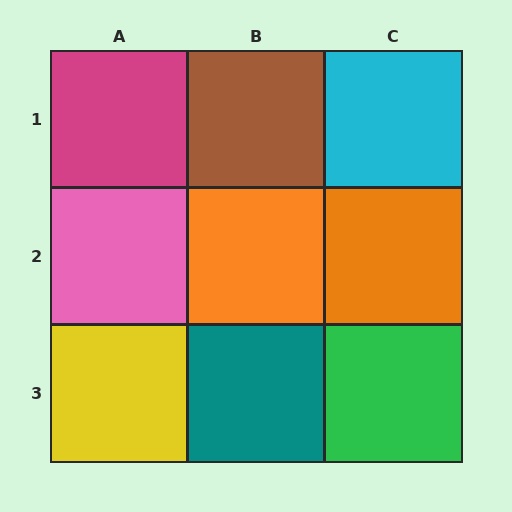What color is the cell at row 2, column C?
Orange.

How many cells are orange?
2 cells are orange.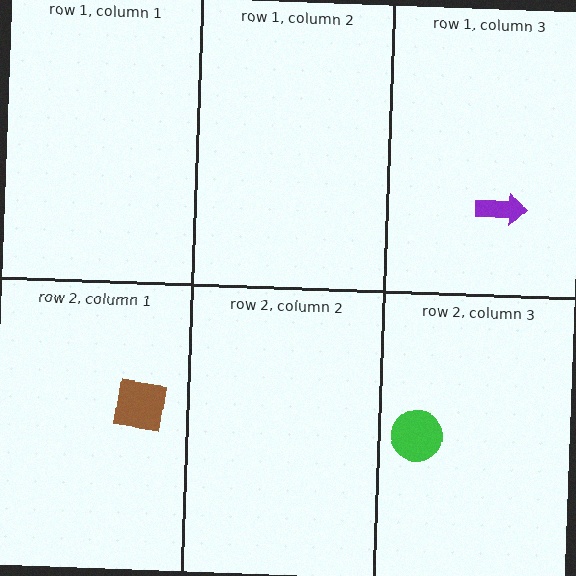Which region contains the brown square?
The row 2, column 1 region.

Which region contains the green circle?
The row 2, column 3 region.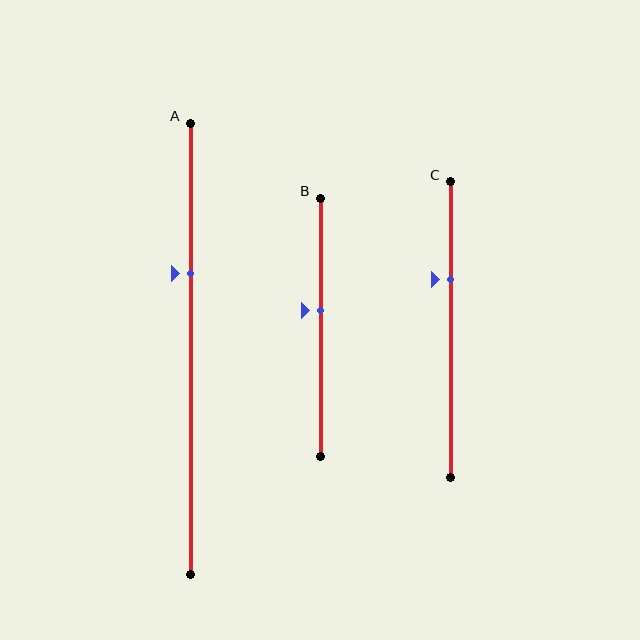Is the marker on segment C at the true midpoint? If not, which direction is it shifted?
No, the marker on segment C is shifted upward by about 17% of the segment length.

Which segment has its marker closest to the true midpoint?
Segment B has its marker closest to the true midpoint.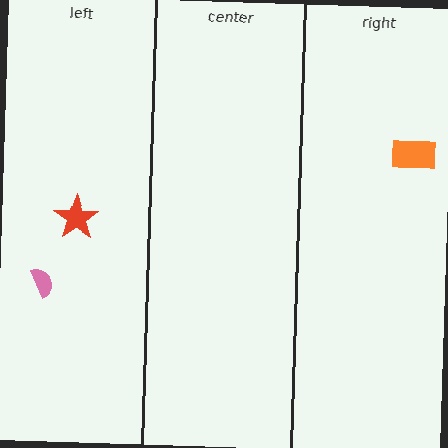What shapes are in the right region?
The orange rectangle.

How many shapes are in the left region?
2.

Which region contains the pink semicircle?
The left region.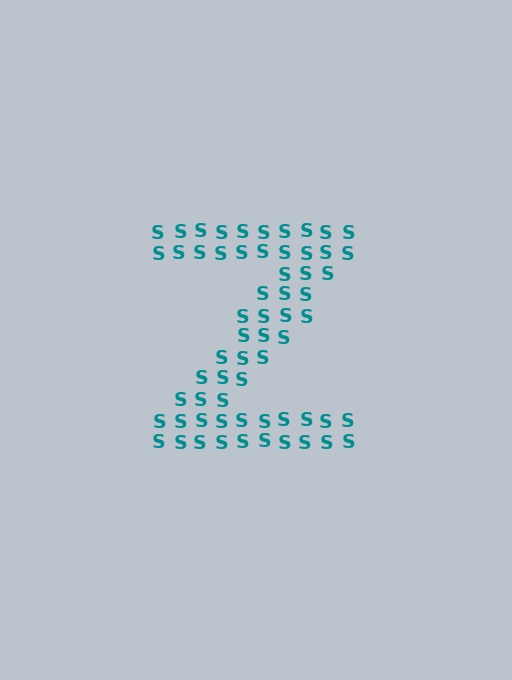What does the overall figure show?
The overall figure shows the letter Z.